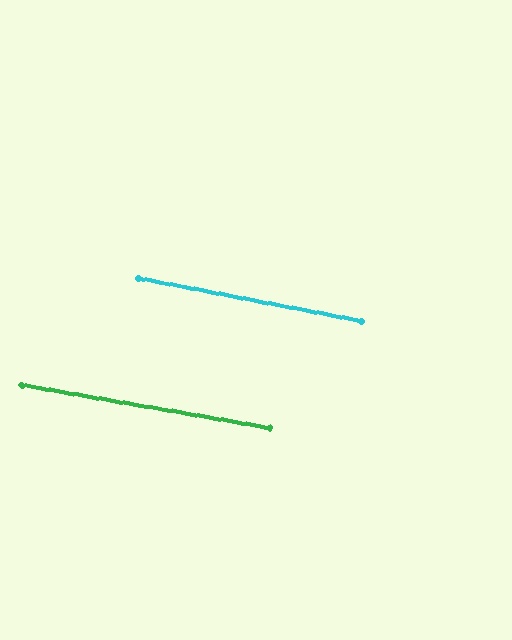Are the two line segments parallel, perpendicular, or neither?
Parallel — their directions differ by only 1.0°.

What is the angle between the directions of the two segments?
Approximately 1 degree.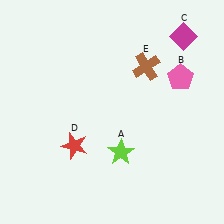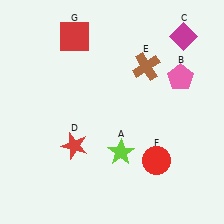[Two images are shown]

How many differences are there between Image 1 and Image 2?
There are 2 differences between the two images.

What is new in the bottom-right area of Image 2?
A red circle (F) was added in the bottom-right area of Image 2.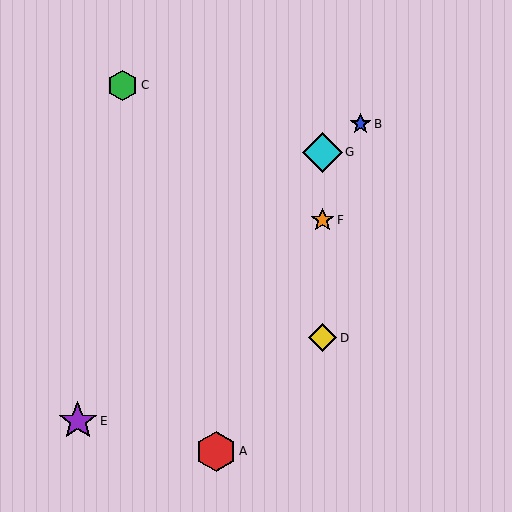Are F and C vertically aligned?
No, F is at x≈323 and C is at x≈123.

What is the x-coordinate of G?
Object G is at x≈323.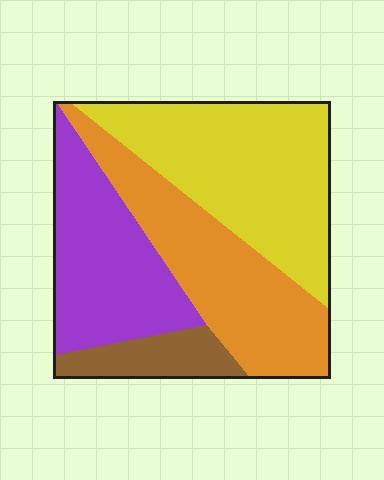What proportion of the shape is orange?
Orange takes up about one third (1/3) of the shape.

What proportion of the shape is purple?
Purple covers 26% of the shape.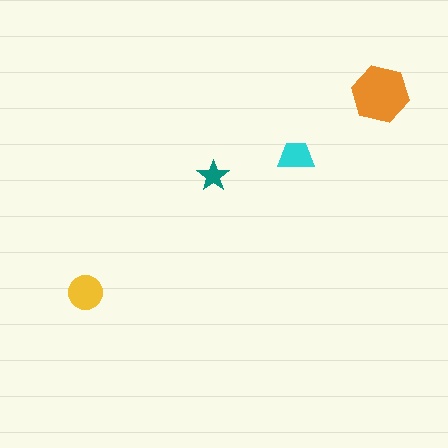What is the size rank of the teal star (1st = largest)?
4th.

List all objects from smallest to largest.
The teal star, the cyan trapezoid, the yellow circle, the orange hexagon.